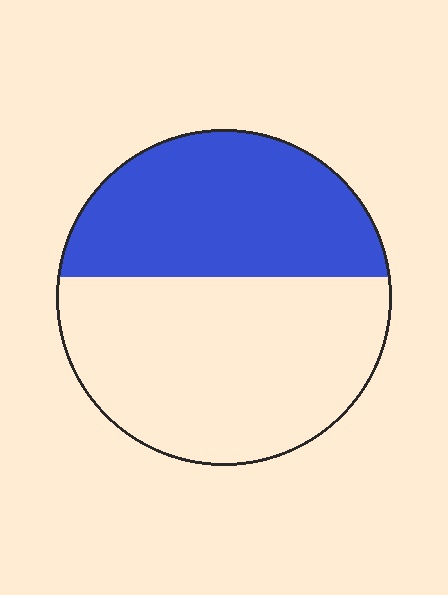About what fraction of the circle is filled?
About two fifths (2/5).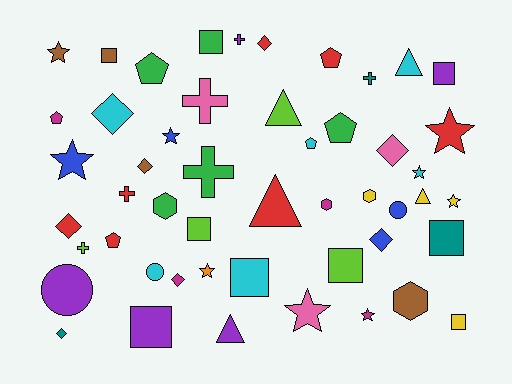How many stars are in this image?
There are 9 stars.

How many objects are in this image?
There are 50 objects.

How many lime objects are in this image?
There are 4 lime objects.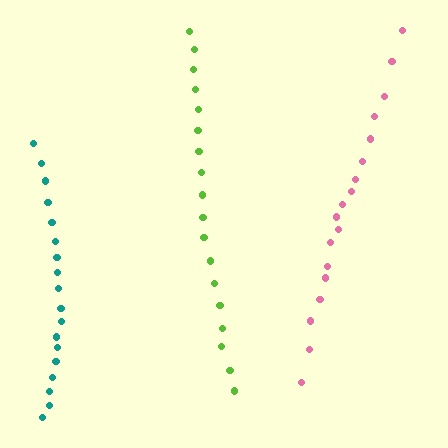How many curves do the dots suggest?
There are 3 distinct paths.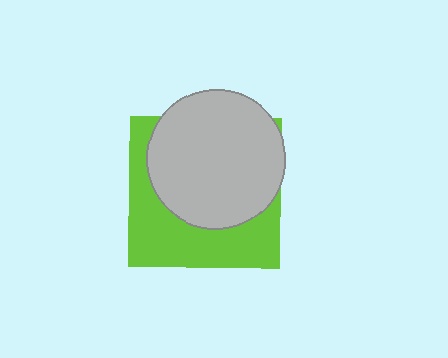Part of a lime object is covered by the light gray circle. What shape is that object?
It is a square.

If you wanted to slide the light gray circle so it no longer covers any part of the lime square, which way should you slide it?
Slide it up — that is the most direct way to separate the two shapes.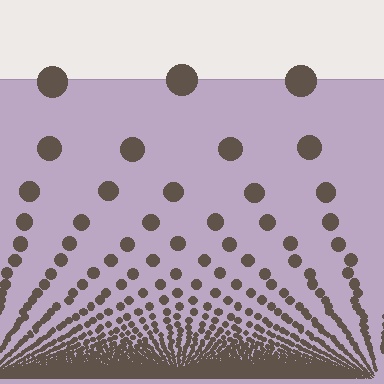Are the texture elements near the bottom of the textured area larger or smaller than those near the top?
Smaller. The gradient is inverted — elements near the bottom are smaller and denser.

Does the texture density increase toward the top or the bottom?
Density increases toward the bottom.